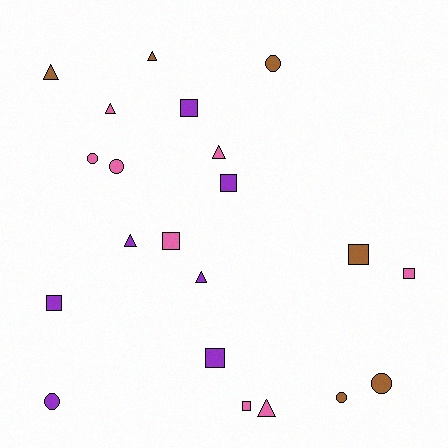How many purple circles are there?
There is 1 purple circle.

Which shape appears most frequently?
Square, with 8 objects.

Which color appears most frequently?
Pink, with 8 objects.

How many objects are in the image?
There are 21 objects.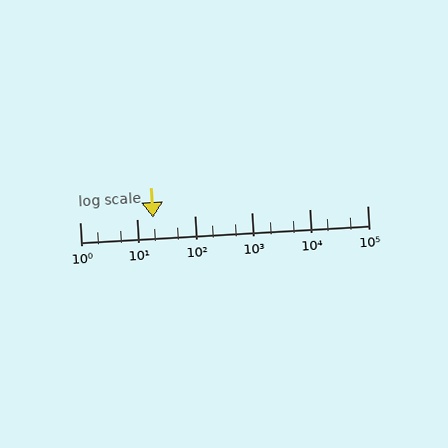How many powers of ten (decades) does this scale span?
The scale spans 5 decades, from 1 to 100000.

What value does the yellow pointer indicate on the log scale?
The pointer indicates approximately 19.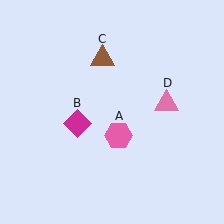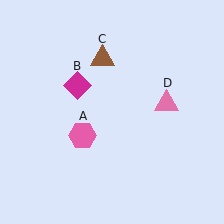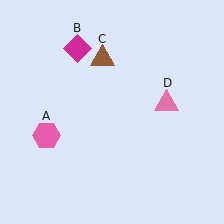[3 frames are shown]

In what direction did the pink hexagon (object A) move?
The pink hexagon (object A) moved left.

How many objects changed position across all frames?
2 objects changed position: pink hexagon (object A), magenta diamond (object B).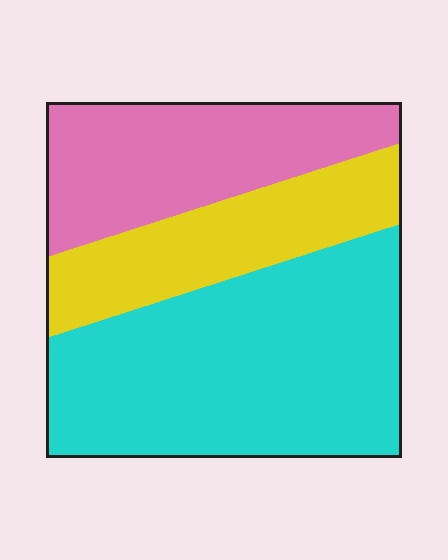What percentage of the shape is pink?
Pink takes up about one quarter (1/4) of the shape.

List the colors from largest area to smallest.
From largest to smallest: cyan, pink, yellow.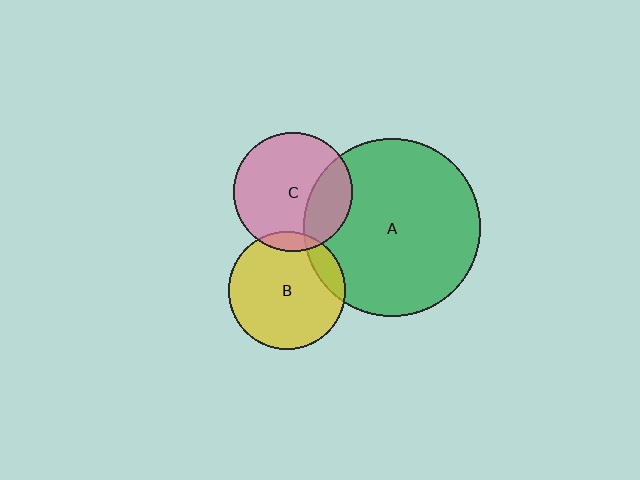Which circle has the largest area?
Circle A (green).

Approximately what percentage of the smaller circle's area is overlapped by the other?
Approximately 15%.